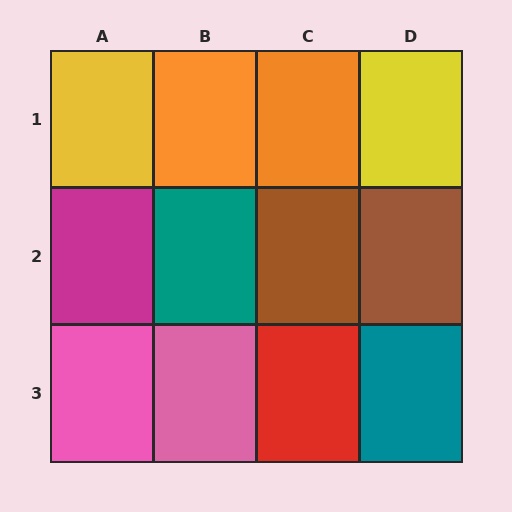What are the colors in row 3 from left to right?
Pink, pink, red, teal.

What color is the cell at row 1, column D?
Yellow.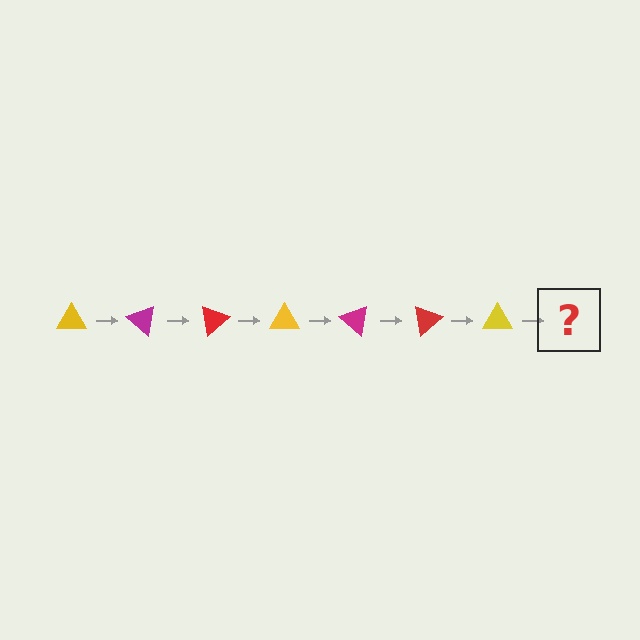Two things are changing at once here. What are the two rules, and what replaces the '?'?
The two rules are that it rotates 40 degrees each step and the color cycles through yellow, magenta, and red. The '?' should be a magenta triangle, rotated 280 degrees from the start.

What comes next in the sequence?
The next element should be a magenta triangle, rotated 280 degrees from the start.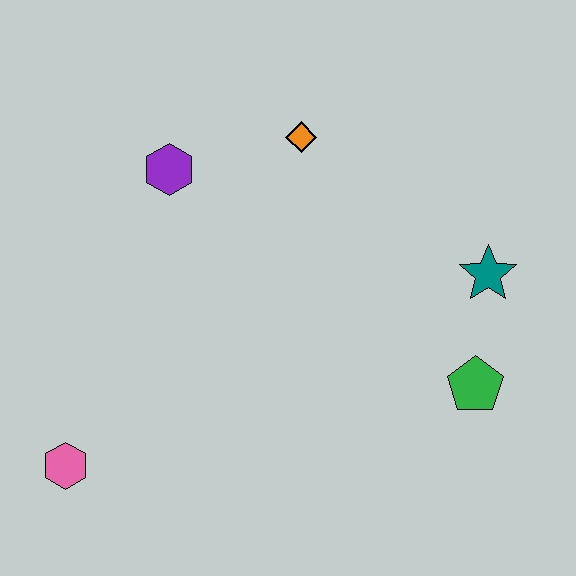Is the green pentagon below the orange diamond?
Yes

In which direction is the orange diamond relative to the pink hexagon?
The orange diamond is above the pink hexagon.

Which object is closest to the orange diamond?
The purple hexagon is closest to the orange diamond.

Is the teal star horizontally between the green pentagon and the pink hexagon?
No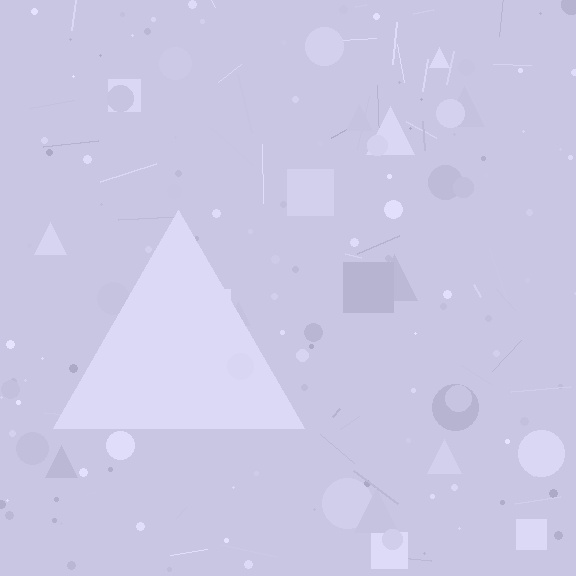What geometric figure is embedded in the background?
A triangle is embedded in the background.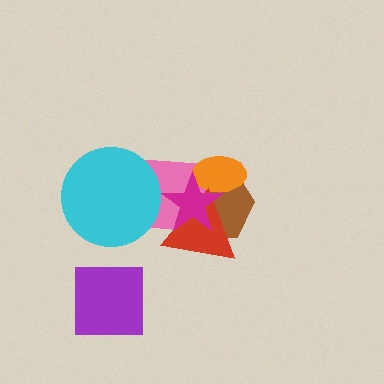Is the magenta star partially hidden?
No, no other shape covers it.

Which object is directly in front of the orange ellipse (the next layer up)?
The red triangle is directly in front of the orange ellipse.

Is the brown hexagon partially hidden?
Yes, it is partially covered by another shape.